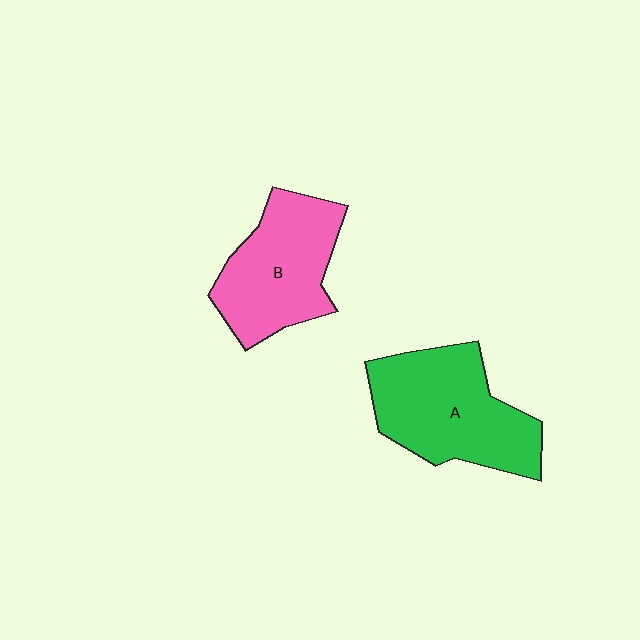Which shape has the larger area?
Shape A (green).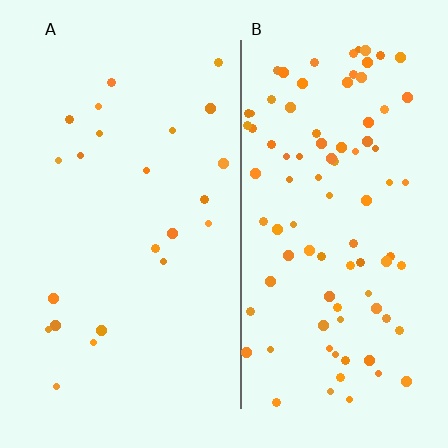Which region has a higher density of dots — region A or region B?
B (the right).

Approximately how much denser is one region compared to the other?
Approximately 4.1× — region B over region A.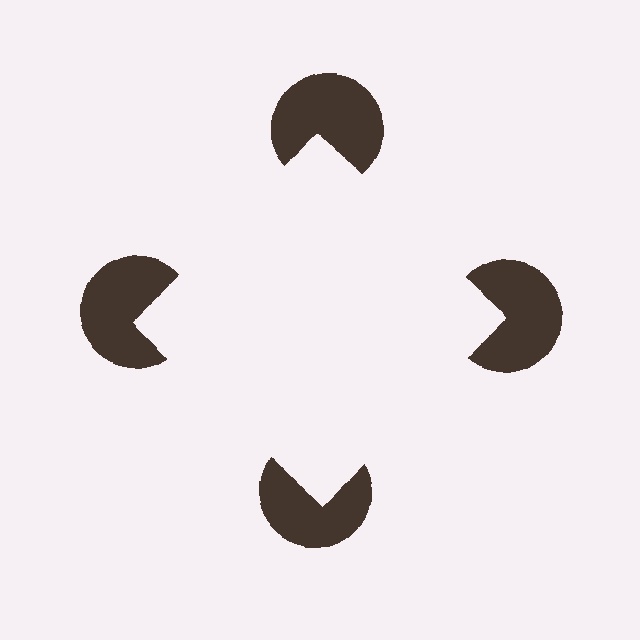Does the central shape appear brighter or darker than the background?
It typically appears slightly brighter than the background, even though no actual brightness change is drawn.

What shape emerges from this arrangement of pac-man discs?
An illusory square — its edges are inferred from the aligned wedge cuts in the pac-man discs, not physically drawn.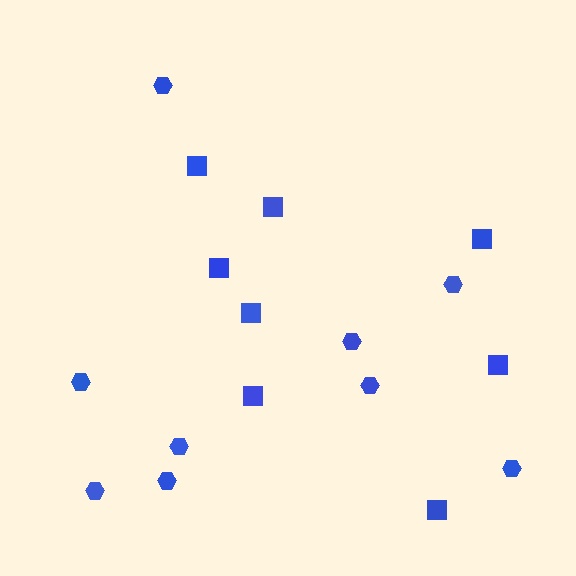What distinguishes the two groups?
There are 2 groups: one group of hexagons (9) and one group of squares (8).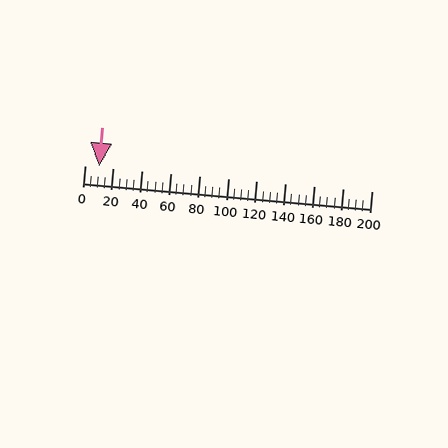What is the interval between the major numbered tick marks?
The major tick marks are spaced 20 units apart.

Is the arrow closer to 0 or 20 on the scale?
The arrow is closer to 0.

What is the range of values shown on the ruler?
The ruler shows values from 0 to 200.